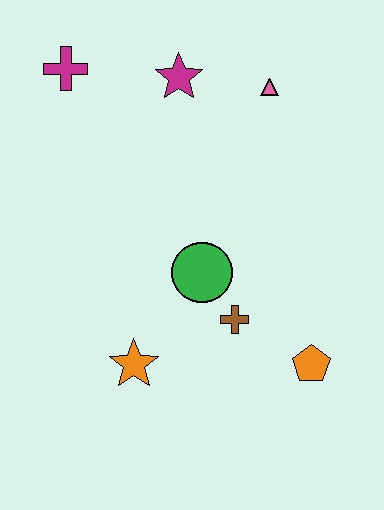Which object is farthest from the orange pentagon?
The magenta cross is farthest from the orange pentagon.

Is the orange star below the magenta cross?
Yes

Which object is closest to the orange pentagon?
The brown cross is closest to the orange pentagon.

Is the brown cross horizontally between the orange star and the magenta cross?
No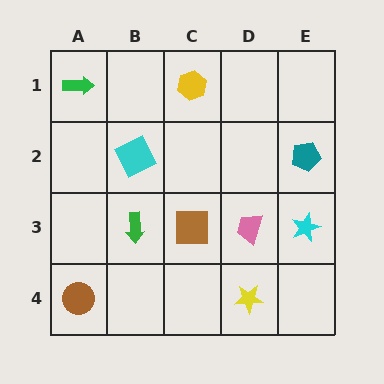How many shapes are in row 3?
4 shapes.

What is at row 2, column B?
A cyan square.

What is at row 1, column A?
A green arrow.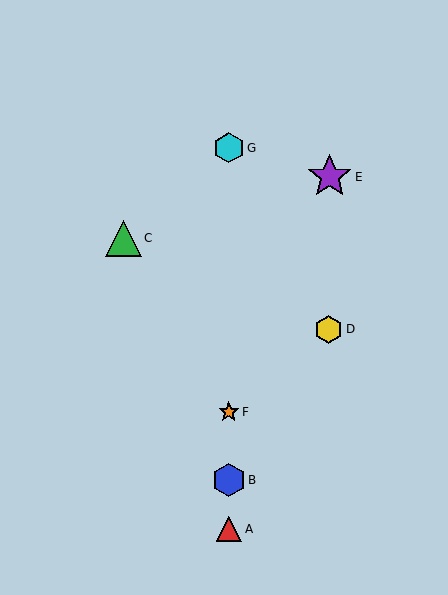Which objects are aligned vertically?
Objects A, B, F, G are aligned vertically.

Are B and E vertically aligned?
No, B is at x≈229 and E is at x≈330.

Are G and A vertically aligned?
Yes, both are at x≈229.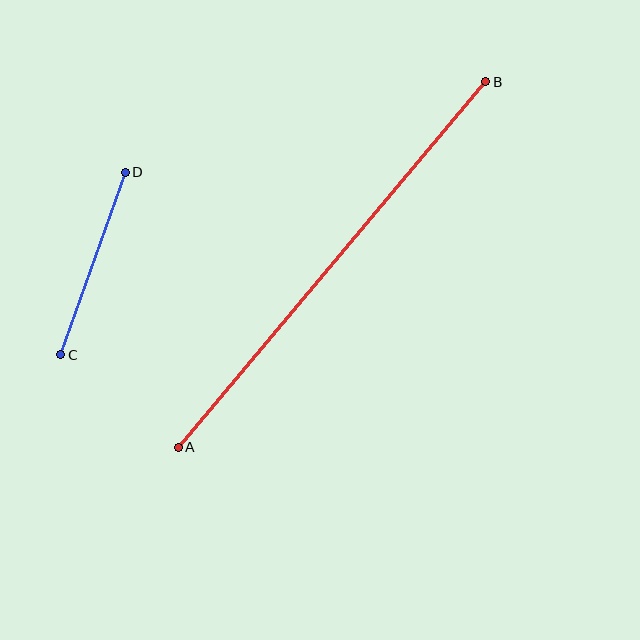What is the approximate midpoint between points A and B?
The midpoint is at approximately (332, 264) pixels.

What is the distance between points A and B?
The distance is approximately 478 pixels.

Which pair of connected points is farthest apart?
Points A and B are farthest apart.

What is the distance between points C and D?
The distance is approximately 194 pixels.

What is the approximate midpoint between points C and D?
The midpoint is at approximately (93, 263) pixels.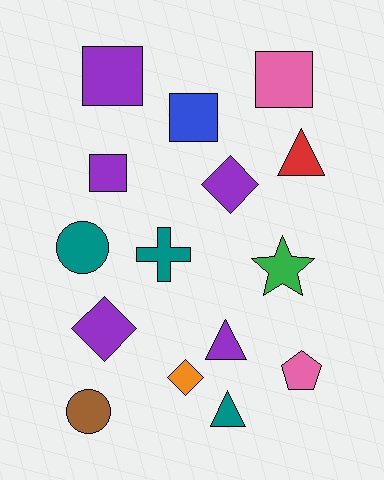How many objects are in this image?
There are 15 objects.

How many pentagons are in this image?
There is 1 pentagon.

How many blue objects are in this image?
There is 1 blue object.